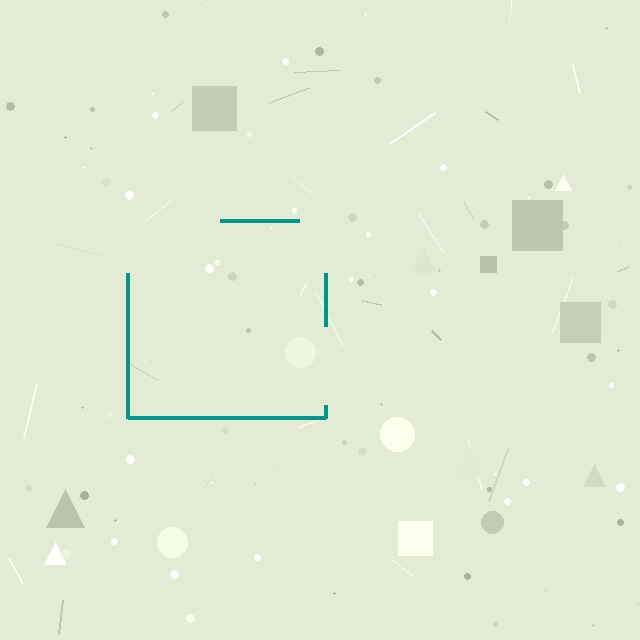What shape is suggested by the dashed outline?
The dashed outline suggests a square.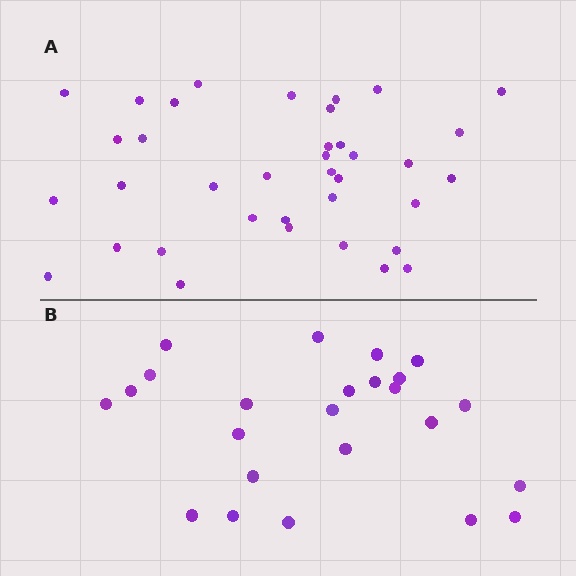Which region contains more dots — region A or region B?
Region A (the top region) has more dots.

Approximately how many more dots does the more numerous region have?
Region A has approximately 15 more dots than region B.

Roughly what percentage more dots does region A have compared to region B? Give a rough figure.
About 55% more.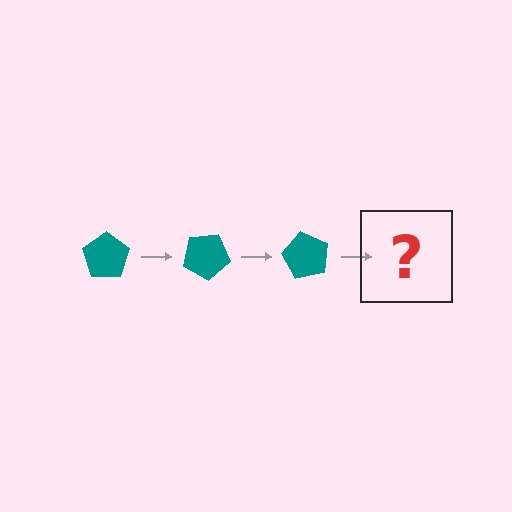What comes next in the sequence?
The next element should be a teal pentagon rotated 90 degrees.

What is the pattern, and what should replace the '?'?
The pattern is that the pentagon rotates 30 degrees each step. The '?' should be a teal pentagon rotated 90 degrees.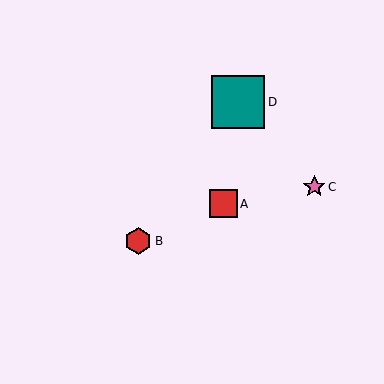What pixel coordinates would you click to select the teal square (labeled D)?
Click at (238, 102) to select the teal square D.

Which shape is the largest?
The teal square (labeled D) is the largest.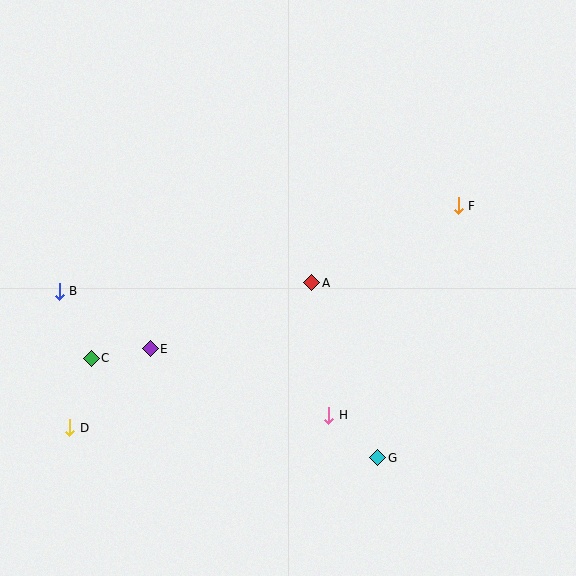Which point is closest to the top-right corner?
Point F is closest to the top-right corner.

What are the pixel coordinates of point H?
Point H is at (329, 415).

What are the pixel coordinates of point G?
Point G is at (378, 458).